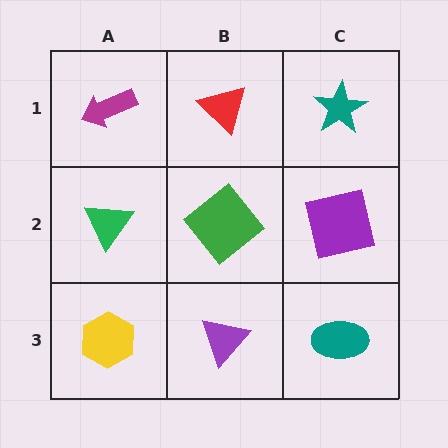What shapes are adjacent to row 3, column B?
A green diamond (row 2, column B), a yellow hexagon (row 3, column A), a teal ellipse (row 3, column C).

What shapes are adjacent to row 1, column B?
A green diamond (row 2, column B), a magenta arrow (row 1, column A), a teal star (row 1, column C).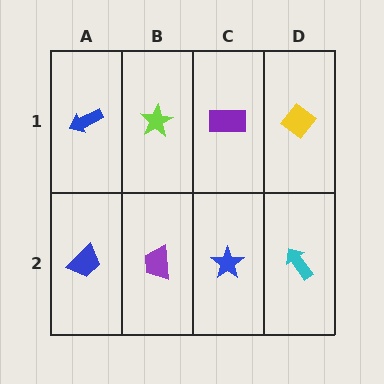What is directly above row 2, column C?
A purple rectangle.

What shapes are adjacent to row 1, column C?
A blue star (row 2, column C), a lime star (row 1, column B), a yellow diamond (row 1, column D).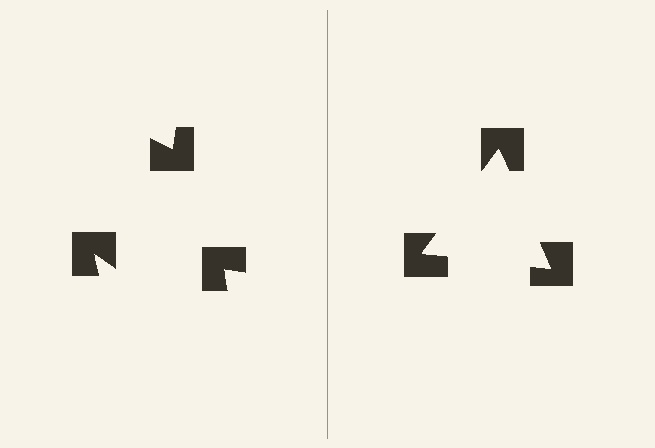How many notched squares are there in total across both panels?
6 — 3 on each side.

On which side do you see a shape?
An illusory triangle appears on the right side. On the left side the wedge cuts are rotated, so no coherent shape forms.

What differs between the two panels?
The notched squares are positioned identically on both sides; only the wedge orientations differ. On the right they align to a triangle; on the left they are misaligned.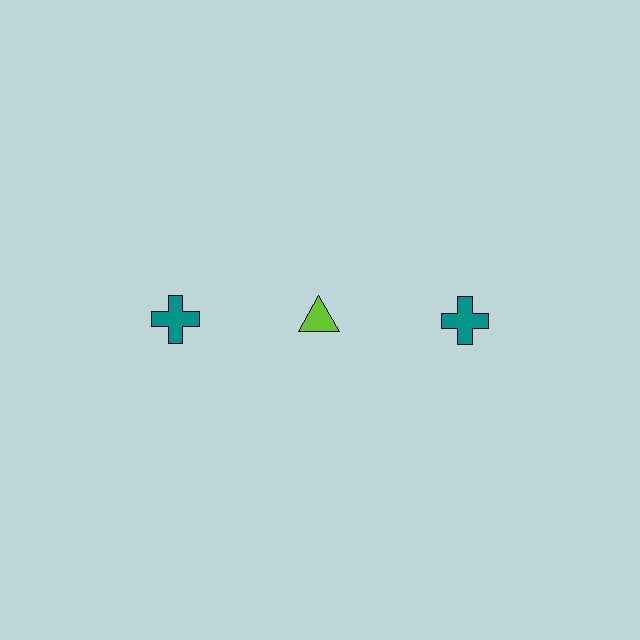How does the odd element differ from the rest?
It differs in both color (lime instead of teal) and shape (triangle instead of cross).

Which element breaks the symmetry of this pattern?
The lime triangle in the top row, second from left column breaks the symmetry. All other shapes are teal crosses.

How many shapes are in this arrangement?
There are 3 shapes arranged in a grid pattern.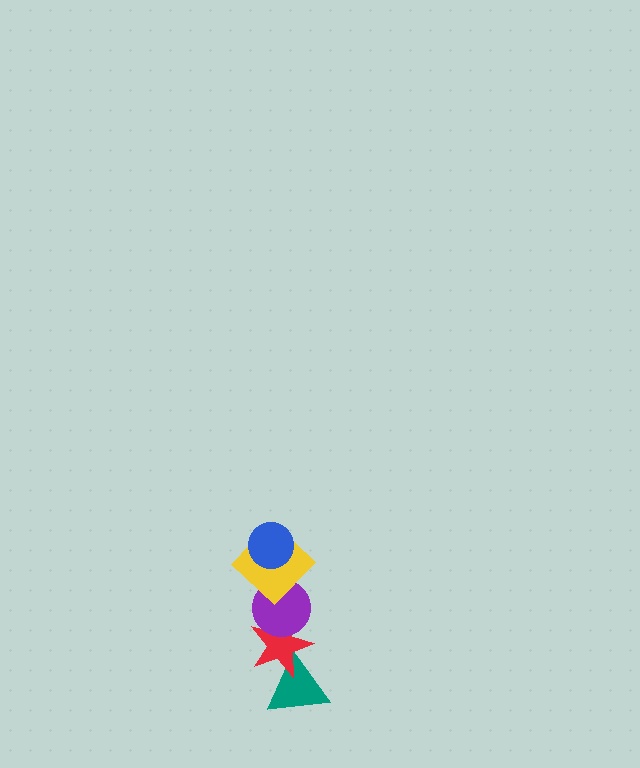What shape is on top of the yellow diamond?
The blue circle is on top of the yellow diamond.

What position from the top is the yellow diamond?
The yellow diamond is 2nd from the top.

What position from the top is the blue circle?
The blue circle is 1st from the top.